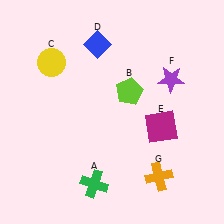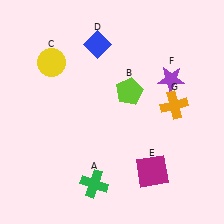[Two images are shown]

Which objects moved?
The objects that moved are: the magenta square (E), the orange cross (G).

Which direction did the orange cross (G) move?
The orange cross (G) moved up.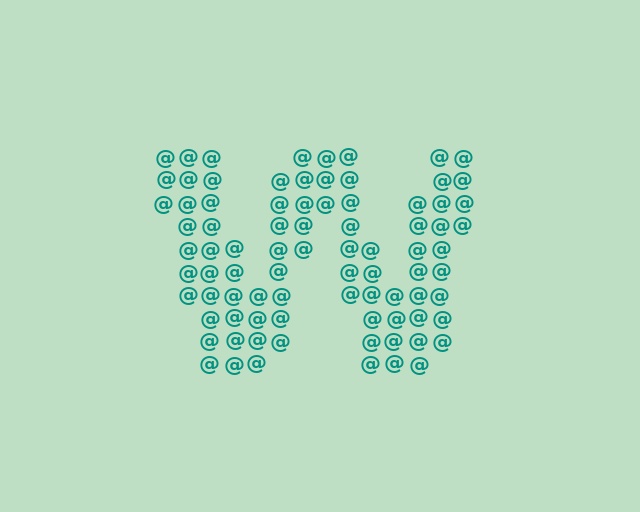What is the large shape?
The large shape is the letter W.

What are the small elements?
The small elements are at signs.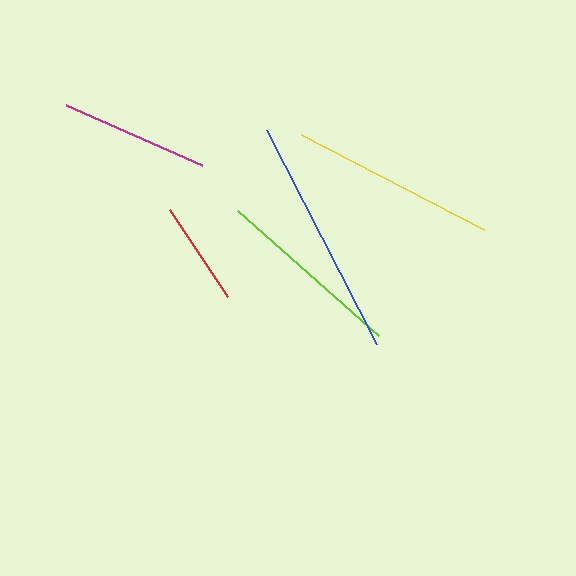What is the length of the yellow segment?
The yellow segment is approximately 206 pixels long.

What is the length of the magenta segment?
The magenta segment is approximately 148 pixels long.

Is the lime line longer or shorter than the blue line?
The blue line is longer than the lime line.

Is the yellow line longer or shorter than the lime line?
The yellow line is longer than the lime line.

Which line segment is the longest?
The blue line is the longest at approximately 241 pixels.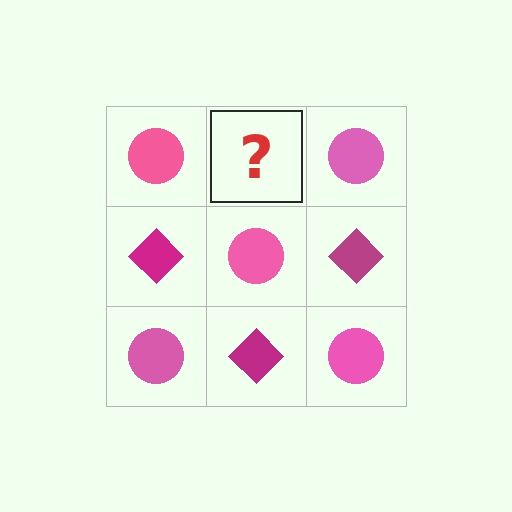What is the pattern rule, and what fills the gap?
The rule is that it alternates pink circle and magenta diamond in a checkerboard pattern. The gap should be filled with a magenta diamond.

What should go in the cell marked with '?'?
The missing cell should contain a magenta diamond.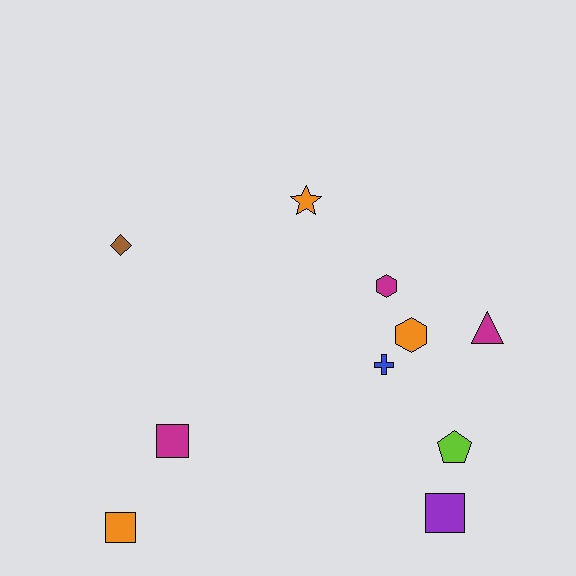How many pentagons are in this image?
There is 1 pentagon.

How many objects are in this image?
There are 10 objects.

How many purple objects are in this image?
There is 1 purple object.